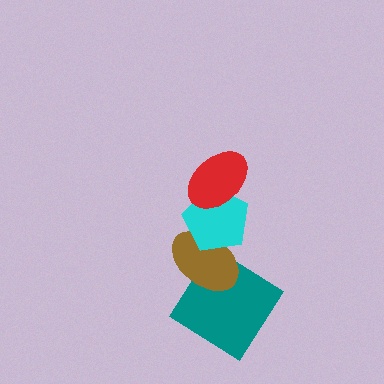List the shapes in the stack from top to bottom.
From top to bottom: the red ellipse, the cyan pentagon, the brown ellipse, the teal diamond.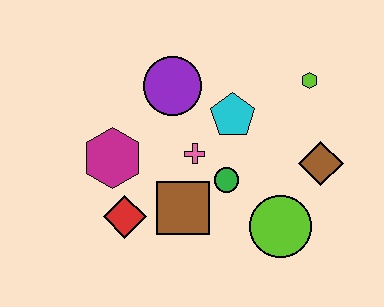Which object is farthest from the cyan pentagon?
The red diamond is farthest from the cyan pentagon.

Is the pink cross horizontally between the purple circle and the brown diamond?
Yes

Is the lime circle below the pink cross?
Yes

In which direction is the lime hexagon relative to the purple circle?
The lime hexagon is to the right of the purple circle.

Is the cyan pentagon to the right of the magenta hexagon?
Yes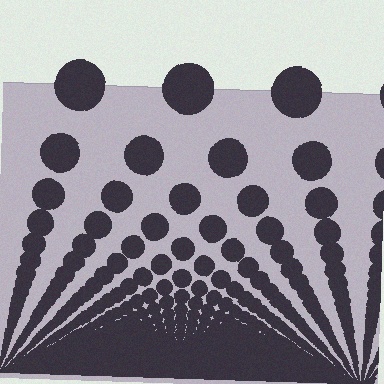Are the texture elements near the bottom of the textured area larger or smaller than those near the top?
Smaller. The gradient is inverted — elements near the bottom are smaller and denser.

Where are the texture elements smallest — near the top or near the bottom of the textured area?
Near the bottom.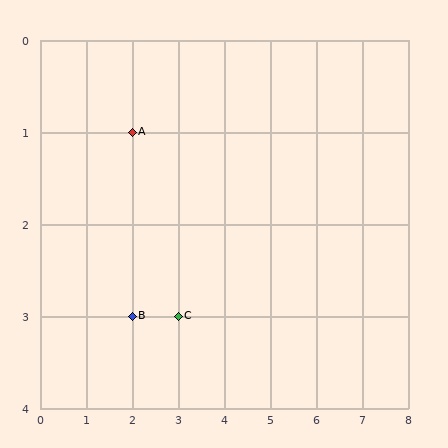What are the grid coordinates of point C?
Point C is at grid coordinates (3, 3).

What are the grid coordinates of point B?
Point B is at grid coordinates (2, 3).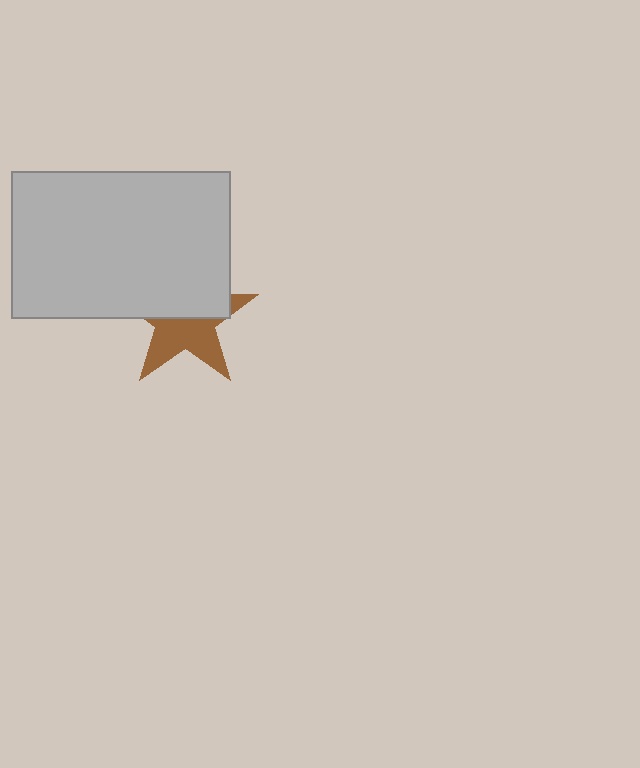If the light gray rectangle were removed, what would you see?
You would see the complete brown star.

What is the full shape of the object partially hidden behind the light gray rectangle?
The partially hidden object is a brown star.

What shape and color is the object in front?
The object in front is a light gray rectangle.